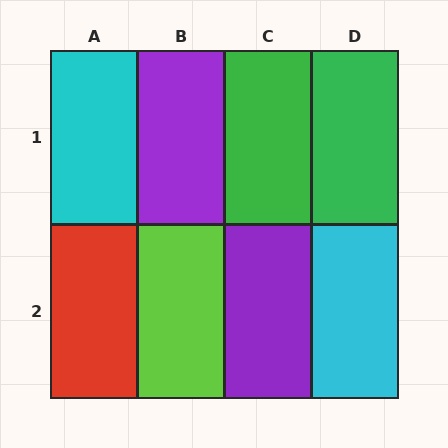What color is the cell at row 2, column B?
Lime.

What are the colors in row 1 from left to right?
Cyan, purple, green, green.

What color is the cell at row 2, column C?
Purple.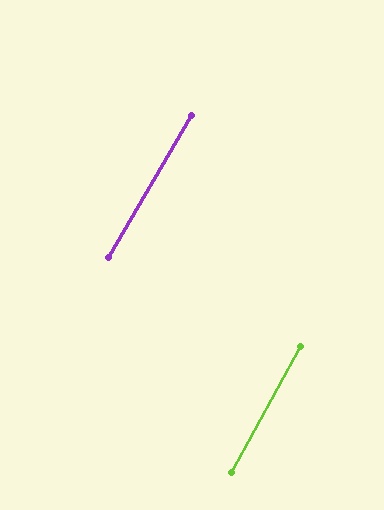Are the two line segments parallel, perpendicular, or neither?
Parallel — their directions differ by only 1.6°.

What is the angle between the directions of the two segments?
Approximately 2 degrees.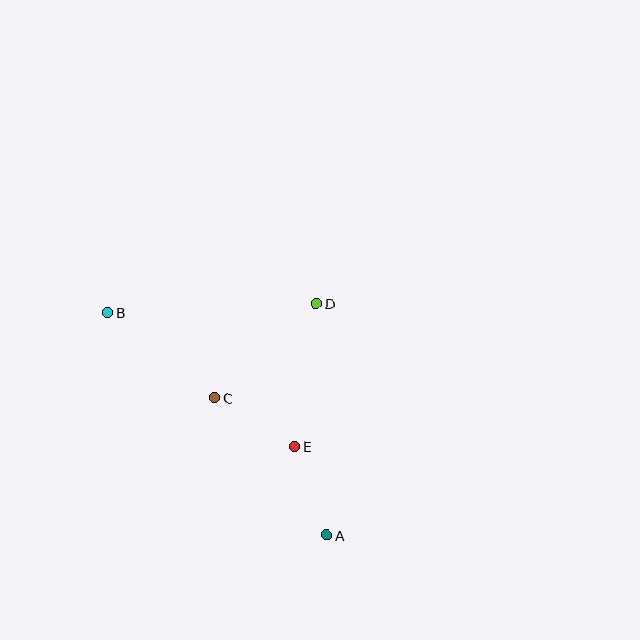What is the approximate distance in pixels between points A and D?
The distance between A and D is approximately 232 pixels.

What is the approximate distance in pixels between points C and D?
The distance between C and D is approximately 139 pixels.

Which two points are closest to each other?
Points A and E are closest to each other.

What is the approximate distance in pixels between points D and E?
The distance between D and E is approximately 145 pixels.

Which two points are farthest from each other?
Points A and B are farthest from each other.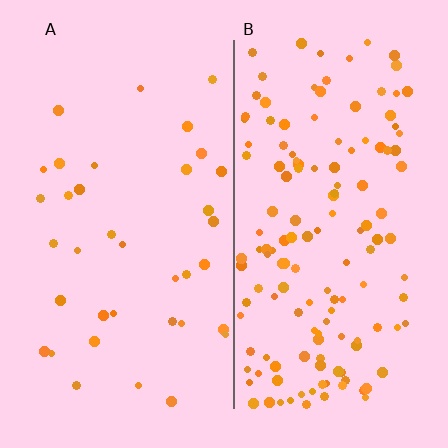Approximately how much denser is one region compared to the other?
Approximately 3.9× — region B over region A.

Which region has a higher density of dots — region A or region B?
B (the right).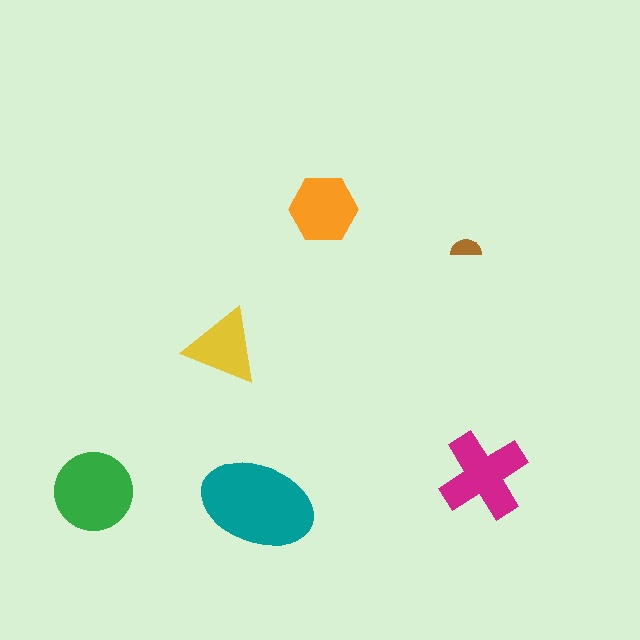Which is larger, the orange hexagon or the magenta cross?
The magenta cross.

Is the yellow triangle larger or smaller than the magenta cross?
Smaller.